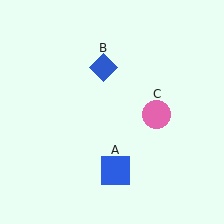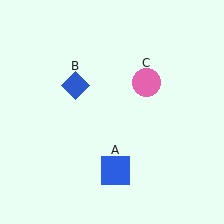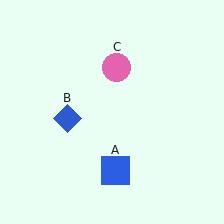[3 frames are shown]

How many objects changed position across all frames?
2 objects changed position: blue diamond (object B), pink circle (object C).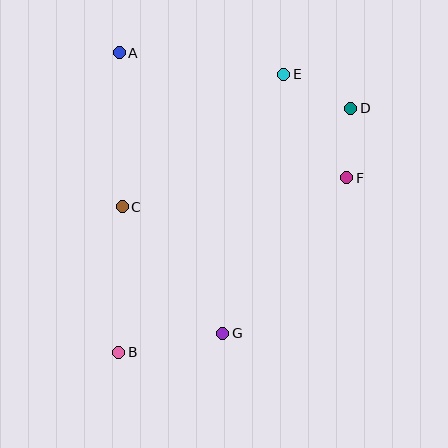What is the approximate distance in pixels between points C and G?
The distance between C and G is approximately 162 pixels.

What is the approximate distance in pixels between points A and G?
The distance between A and G is approximately 299 pixels.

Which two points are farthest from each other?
Points B and D are farthest from each other.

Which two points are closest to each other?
Points D and F are closest to each other.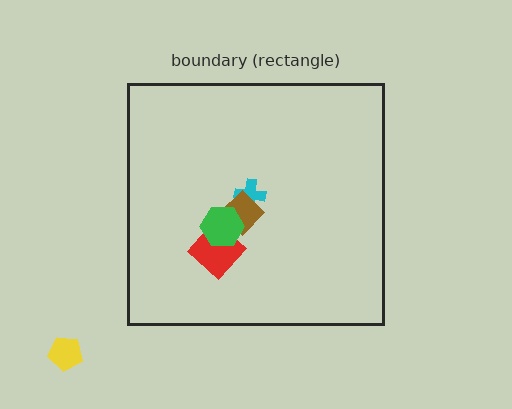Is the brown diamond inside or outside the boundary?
Inside.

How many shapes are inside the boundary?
4 inside, 1 outside.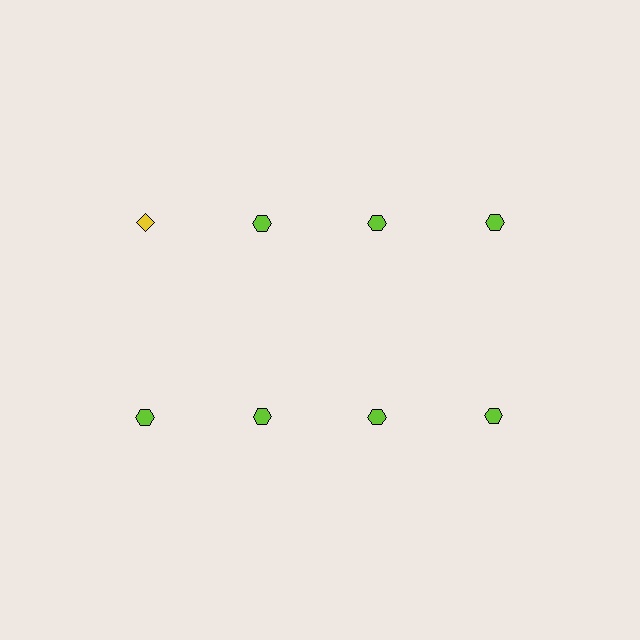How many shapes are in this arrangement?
There are 8 shapes arranged in a grid pattern.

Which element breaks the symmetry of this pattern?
The yellow diamond in the top row, leftmost column breaks the symmetry. All other shapes are lime hexagons.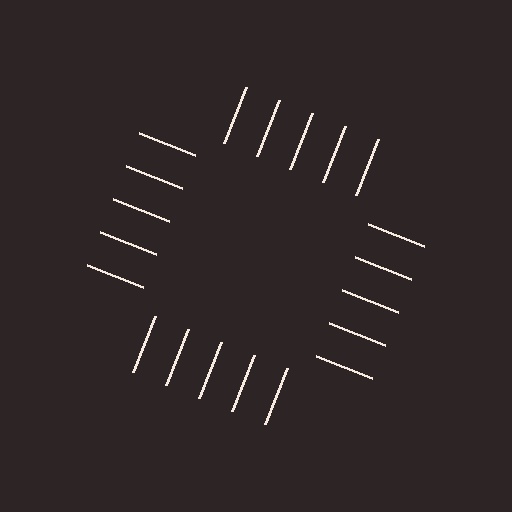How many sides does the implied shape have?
4 sides — the line-ends trace a square.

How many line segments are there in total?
20 — 5 along each of the 4 edges.